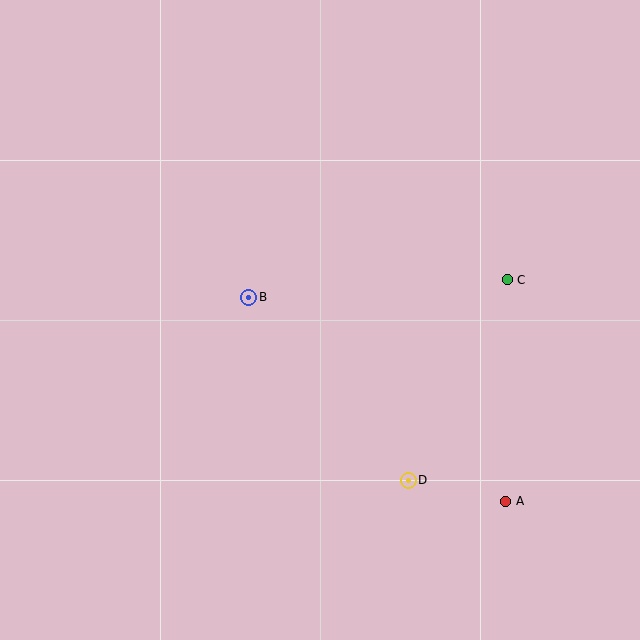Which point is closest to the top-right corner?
Point C is closest to the top-right corner.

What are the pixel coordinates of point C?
Point C is at (507, 280).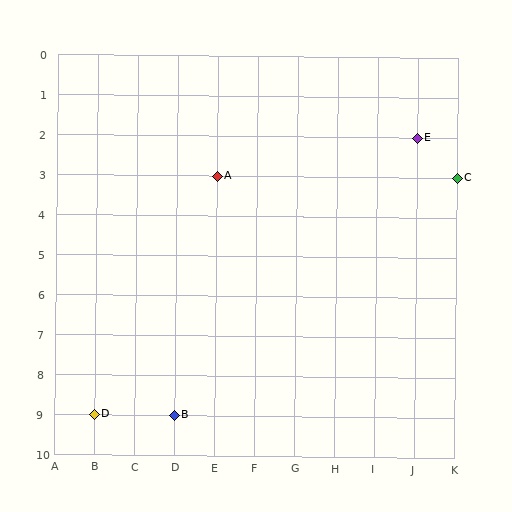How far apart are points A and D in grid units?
Points A and D are 3 columns and 6 rows apart (about 6.7 grid units diagonally).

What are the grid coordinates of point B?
Point B is at grid coordinates (D, 9).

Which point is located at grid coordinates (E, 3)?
Point A is at (E, 3).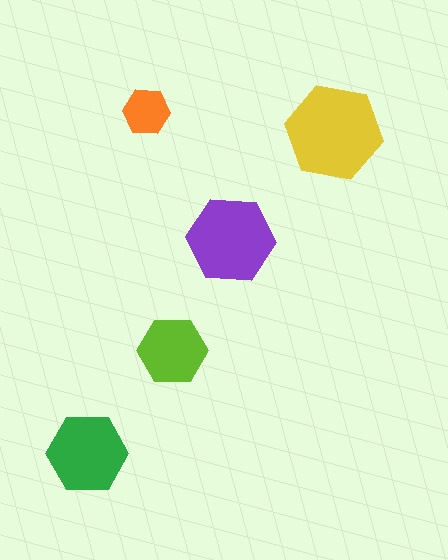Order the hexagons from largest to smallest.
the yellow one, the purple one, the green one, the lime one, the orange one.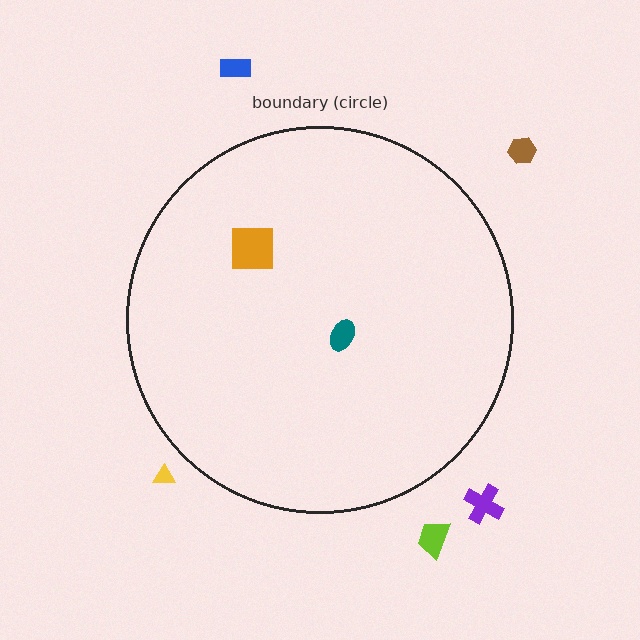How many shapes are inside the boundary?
2 inside, 5 outside.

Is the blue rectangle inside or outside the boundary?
Outside.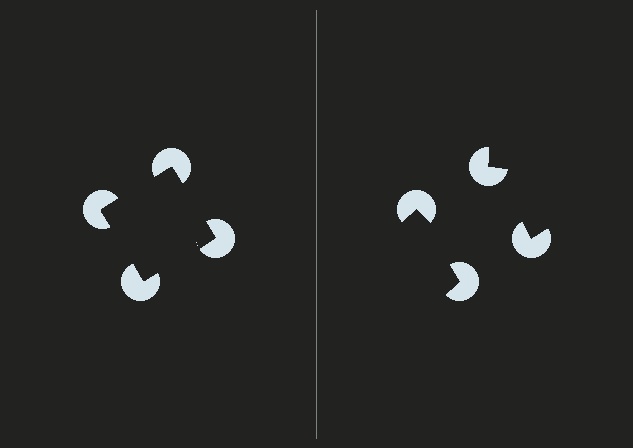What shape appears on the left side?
An illusory square.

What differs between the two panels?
The pac-man discs are positioned identically on both sides; only the wedge orientations differ. On the left they align to a square; on the right they are misaligned.